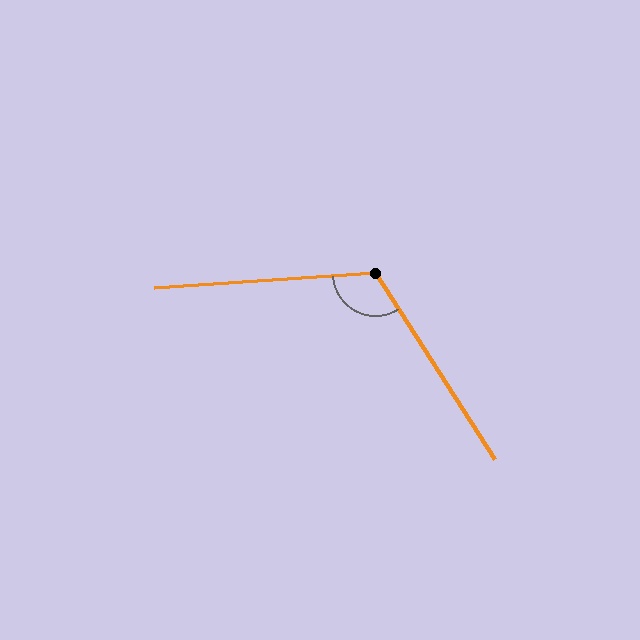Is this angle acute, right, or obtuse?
It is obtuse.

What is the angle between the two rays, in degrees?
Approximately 119 degrees.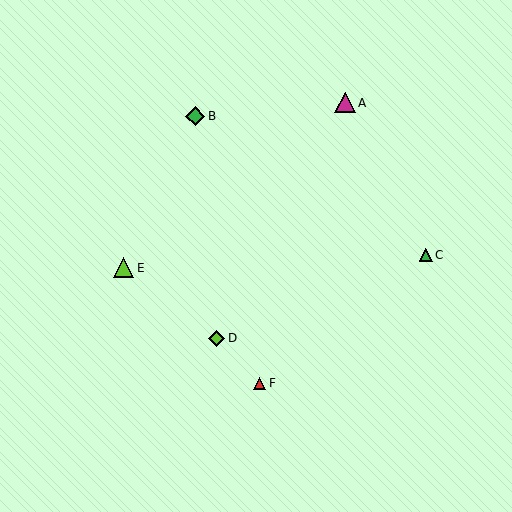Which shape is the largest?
The magenta triangle (labeled A) is the largest.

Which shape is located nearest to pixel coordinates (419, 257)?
The green triangle (labeled C) at (426, 255) is nearest to that location.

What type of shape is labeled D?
Shape D is a lime diamond.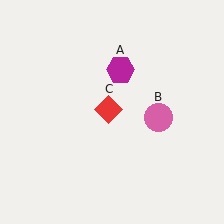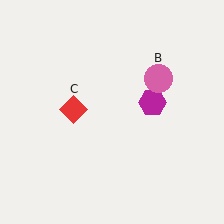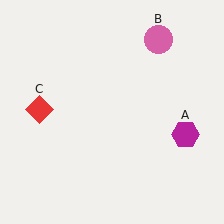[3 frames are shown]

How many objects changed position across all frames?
3 objects changed position: magenta hexagon (object A), pink circle (object B), red diamond (object C).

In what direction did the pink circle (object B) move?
The pink circle (object B) moved up.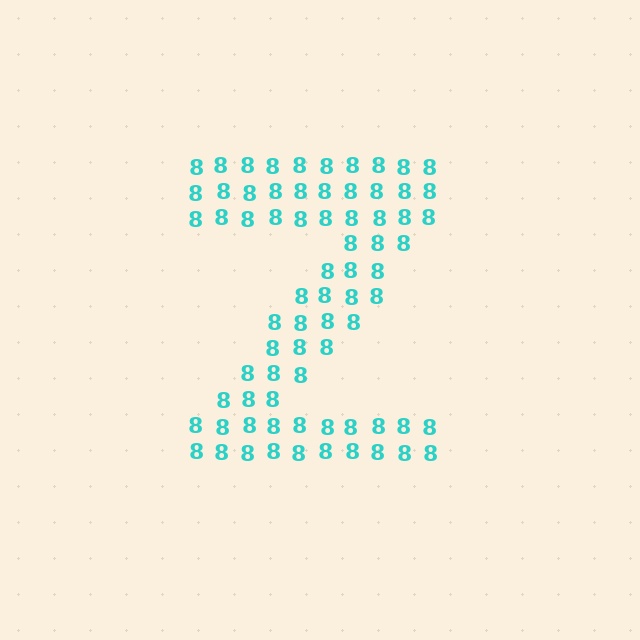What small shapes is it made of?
It is made of small digit 8's.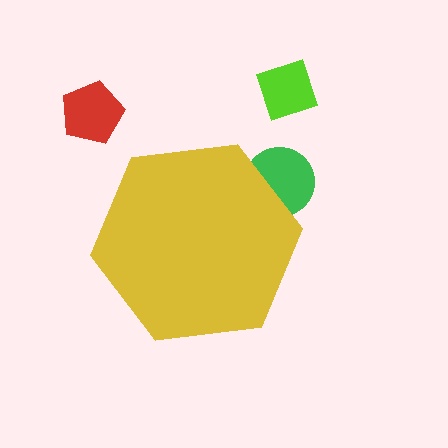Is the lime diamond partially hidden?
No, the lime diamond is fully visible.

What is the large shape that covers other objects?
A yellow hexagon.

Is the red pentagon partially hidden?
No, the red pentagon is fully visible.